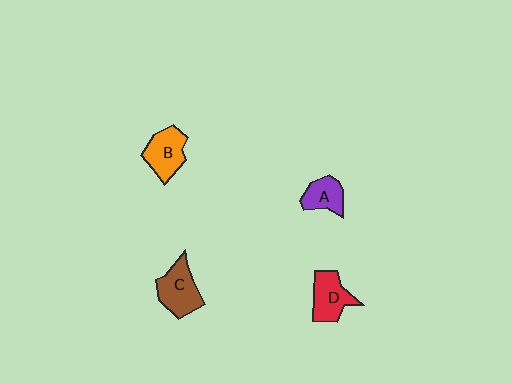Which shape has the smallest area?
Shape A (purple).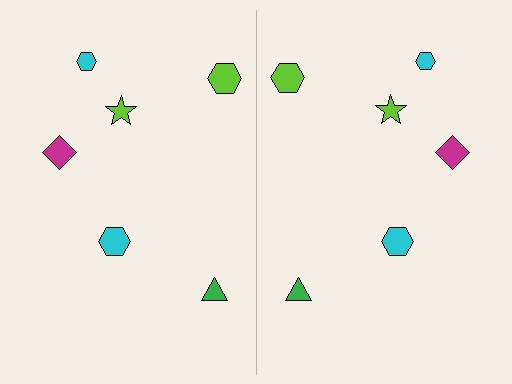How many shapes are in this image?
There are 12 shapes in this image.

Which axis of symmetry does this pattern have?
The pattern has a vertical axis of symmetry running through the center of the image.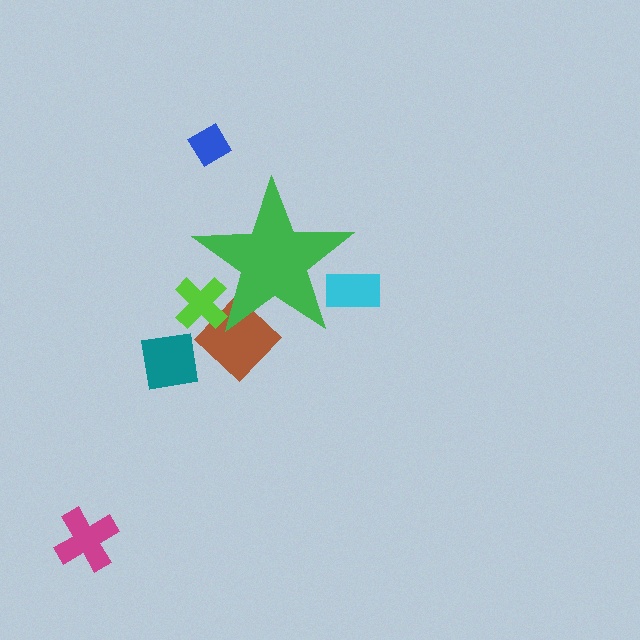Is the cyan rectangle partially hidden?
Yes, the cyan rectangle is partially hidden behind the green star.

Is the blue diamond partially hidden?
No, the blue diamond is fully visible.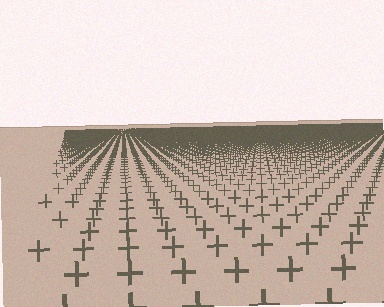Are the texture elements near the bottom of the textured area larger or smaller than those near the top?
Larger. Near the bottom, elements are closer to the viewer and appear at a bigger on-screen size.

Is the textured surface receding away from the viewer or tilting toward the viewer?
The surface is receding away from the viewer. Texture elements get smaller and denser toward the top.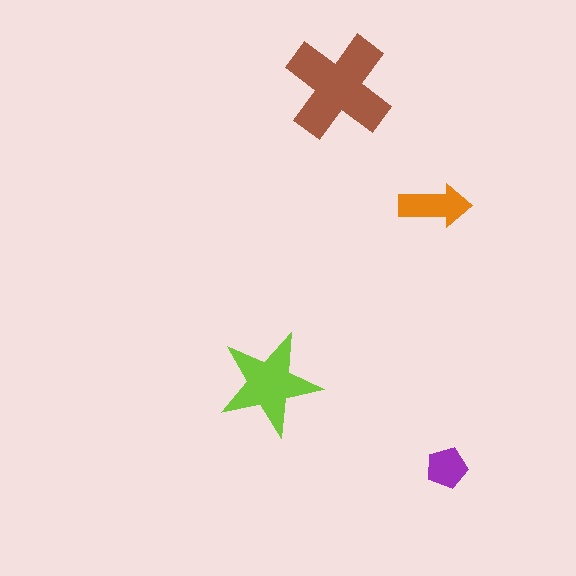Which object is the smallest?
The purple pentagon.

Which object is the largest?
The brown cross.